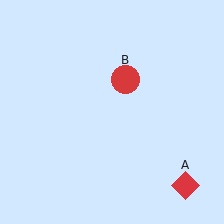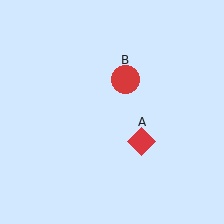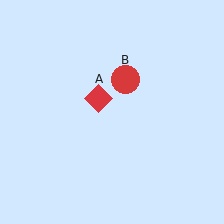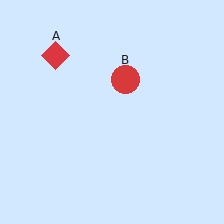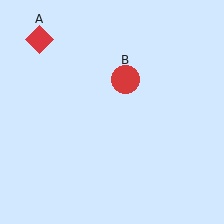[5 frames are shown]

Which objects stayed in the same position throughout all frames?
Red circle (object B) remained stationary.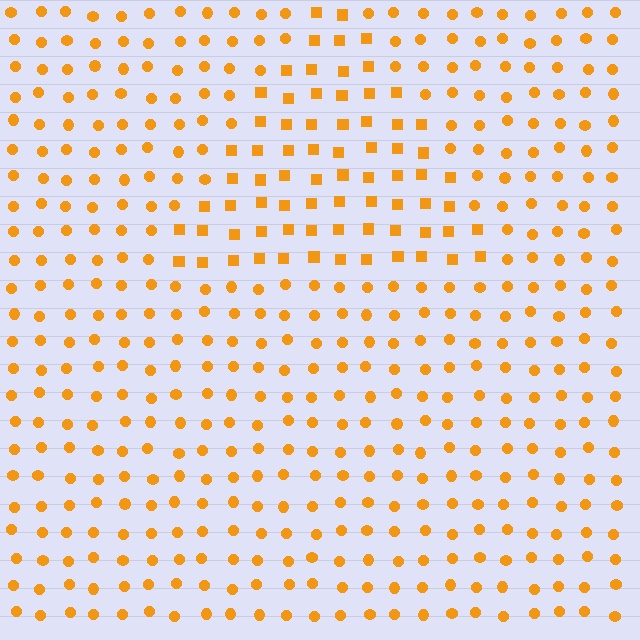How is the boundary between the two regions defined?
The boundary is defined by a change in element shape: squares inside vs. circles outside. All elements share the same color and spacing.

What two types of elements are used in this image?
The image uses squares inside the triangle region and circles outside it.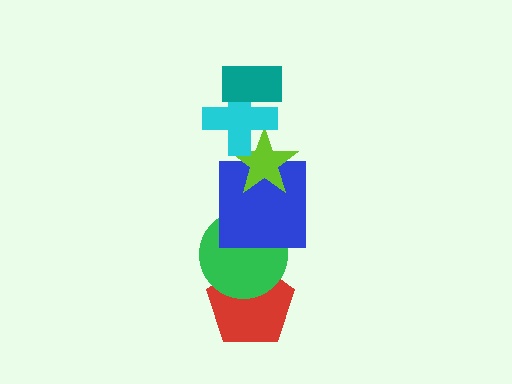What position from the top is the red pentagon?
The red pentagon is 6th from the top.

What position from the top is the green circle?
The green circle is 5th from the top.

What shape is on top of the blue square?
The lime star is on top of the blue square.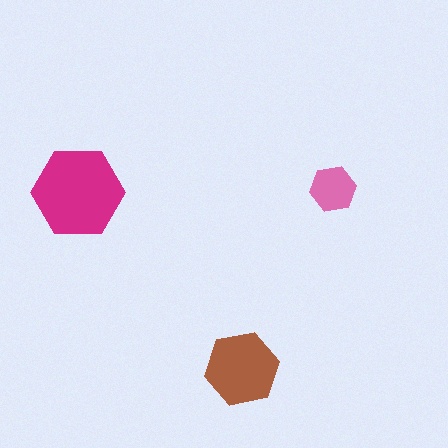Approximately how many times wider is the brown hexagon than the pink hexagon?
About 1.5 times wider.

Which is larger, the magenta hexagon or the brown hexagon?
The magenta one.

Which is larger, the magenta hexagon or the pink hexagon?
The magenta one.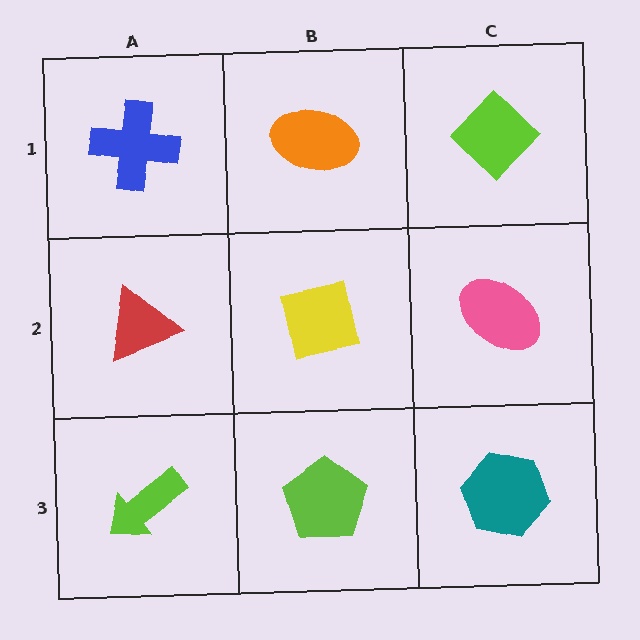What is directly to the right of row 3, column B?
A teal hexagon.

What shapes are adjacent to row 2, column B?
An orange ellipse (row 1, column B), a lime pentagon (row 3, column B), a red triangle (row 2, column A), a pink ellipse (row 2, column C).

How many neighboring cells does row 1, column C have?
2.